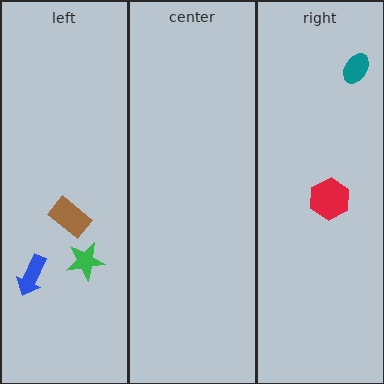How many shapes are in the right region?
2.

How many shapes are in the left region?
3.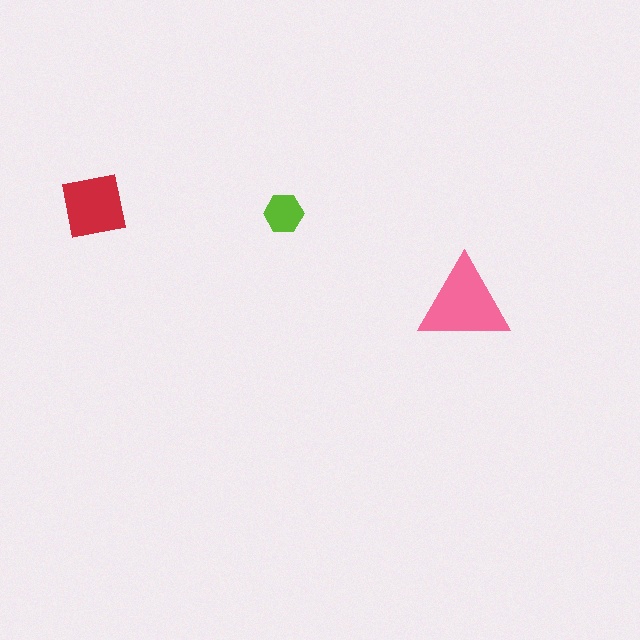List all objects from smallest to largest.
The lime hexagon, the red square, the pink triangle.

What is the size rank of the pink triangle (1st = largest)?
1st.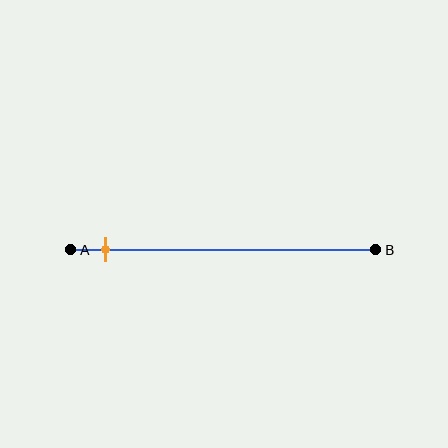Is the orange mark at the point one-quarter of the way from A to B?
No, the mark is at about 10% from A, not at the 25% one-quarter point.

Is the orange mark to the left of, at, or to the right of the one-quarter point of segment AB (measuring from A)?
The orange mark is to the left of the one-quarter point of segment AB.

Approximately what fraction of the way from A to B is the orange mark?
The orange mark is approximately 10% of the way from A to B.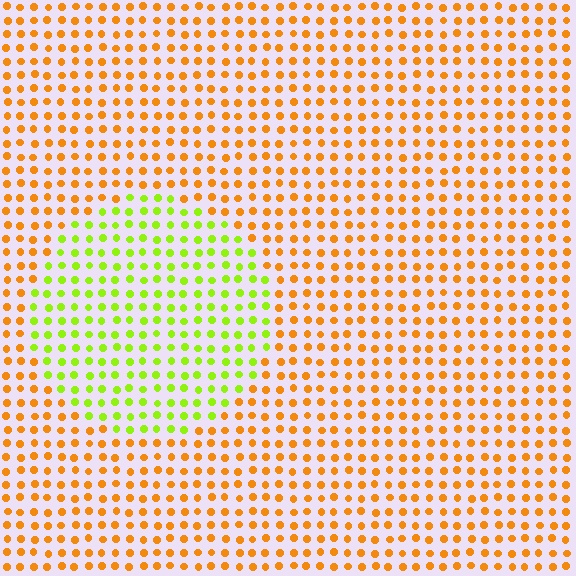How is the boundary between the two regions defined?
The boundary is defined purely by a slight shift in hue (about 54 degrees). Spacing, size, and orientation are identical on both sides.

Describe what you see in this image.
The image is filled with small orange elements in a uniform arrangement. A circle-shaped region is visible where the elements are tinted to a slightly different hue, forming a subtle color boundary.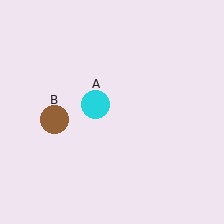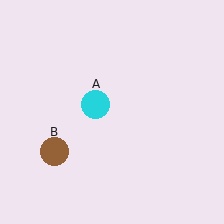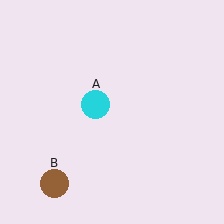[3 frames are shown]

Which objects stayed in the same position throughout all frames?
Cyan circle (object A) remained stationary.